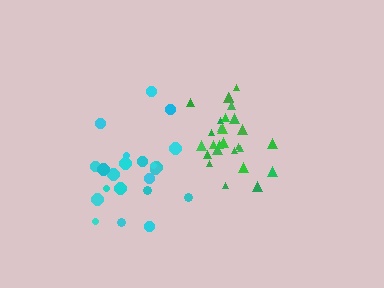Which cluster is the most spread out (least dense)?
Cyan.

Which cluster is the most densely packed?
Green.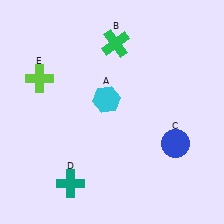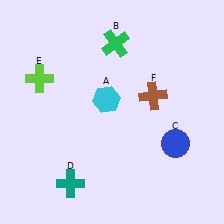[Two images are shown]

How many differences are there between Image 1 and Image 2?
There is 1 difference between the two images.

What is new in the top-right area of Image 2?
A brown cross (F) was added in the top-right area of Image 2.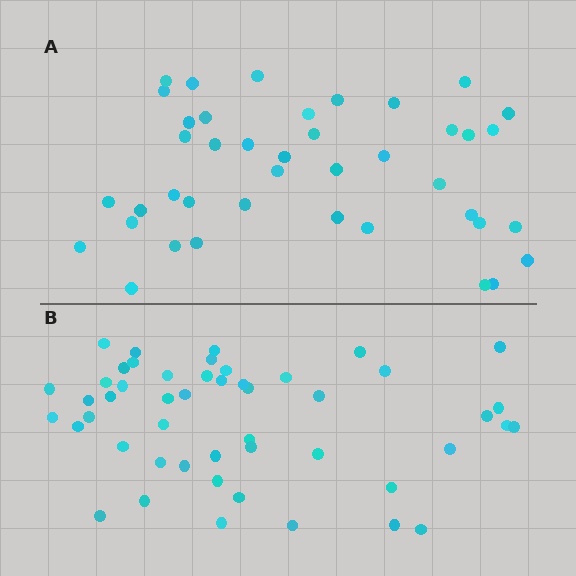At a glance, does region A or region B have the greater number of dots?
Region B (the bottom region) has more dots.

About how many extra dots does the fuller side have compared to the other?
Region B has roughly 8 or so more dots than region A.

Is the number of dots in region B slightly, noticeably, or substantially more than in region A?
Region B has only slightly more — the two regions are fairly close. The ratio is roughly 1.2 to 1.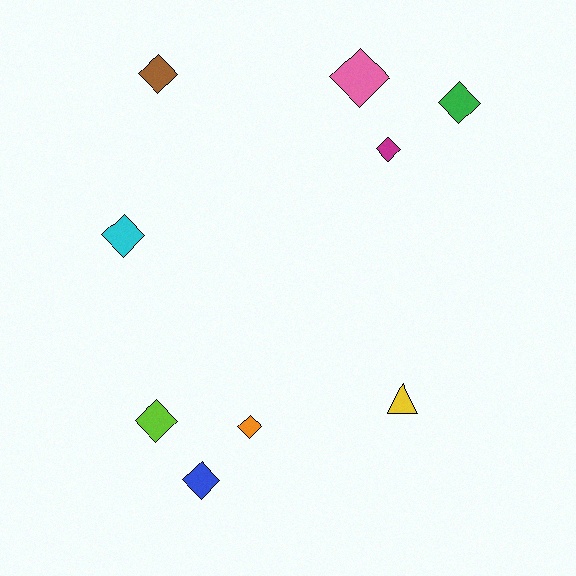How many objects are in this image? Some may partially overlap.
There are 9 objects.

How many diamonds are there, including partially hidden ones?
There are 8 diamonds.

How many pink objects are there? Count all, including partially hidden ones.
There is 1 pink object.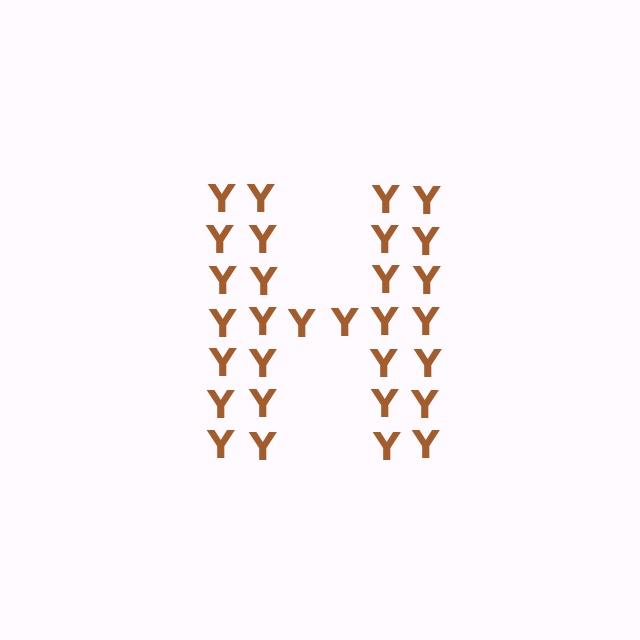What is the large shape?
The large shape is the letter H.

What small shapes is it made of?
It is made of small letter Y's.